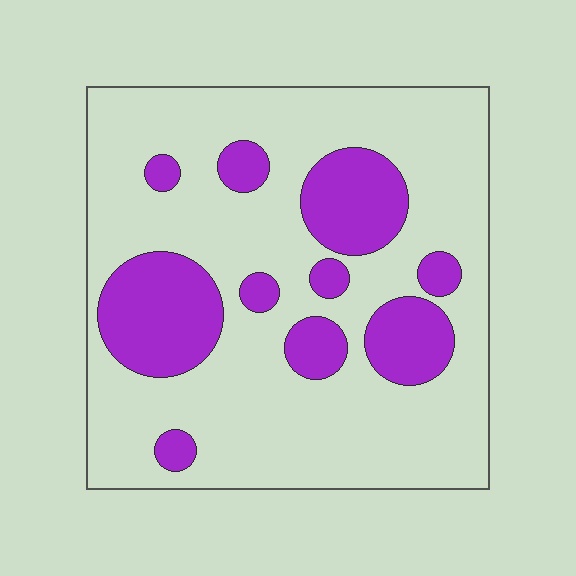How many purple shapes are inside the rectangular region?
10.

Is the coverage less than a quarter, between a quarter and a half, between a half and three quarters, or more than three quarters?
Less than a quarter.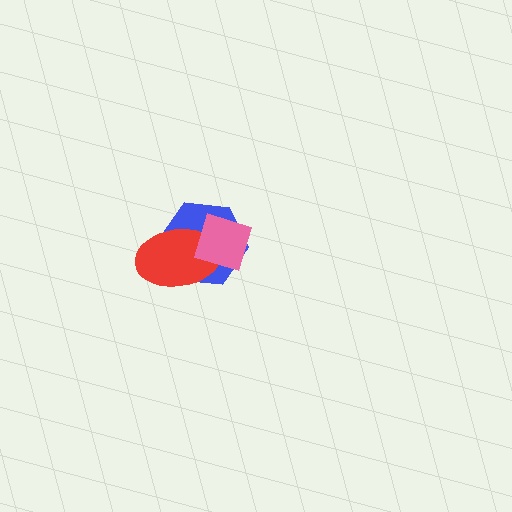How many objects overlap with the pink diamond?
2 objects overlap with the pink diamond.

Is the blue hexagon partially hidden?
Yes, it is partially covered by another shape.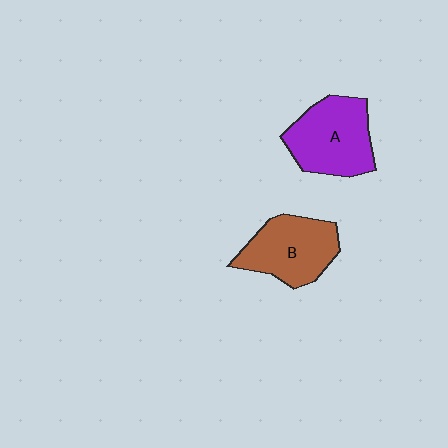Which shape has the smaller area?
Shape B (brown).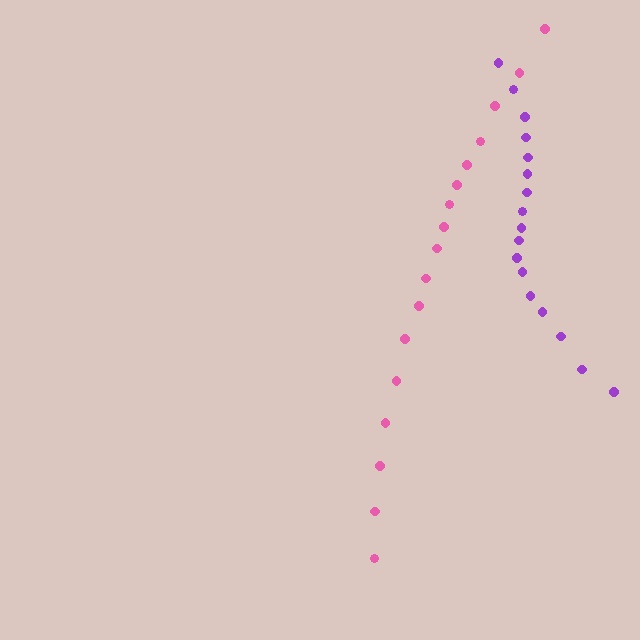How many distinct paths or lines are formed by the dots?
There are 2 distinct paths.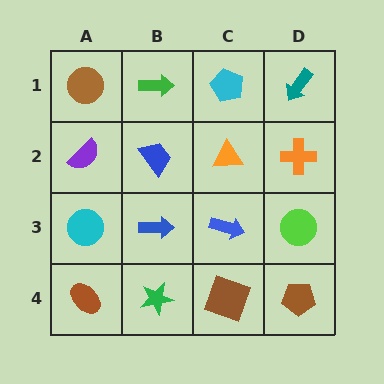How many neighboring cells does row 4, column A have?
2.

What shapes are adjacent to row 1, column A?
A purple semicircle (row 2, column A), a green arrow (row 1, column B).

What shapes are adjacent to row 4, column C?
A blue arrow (row 3, column C), a green star (row 4, column B), a brown pentagon (row 4, column D).